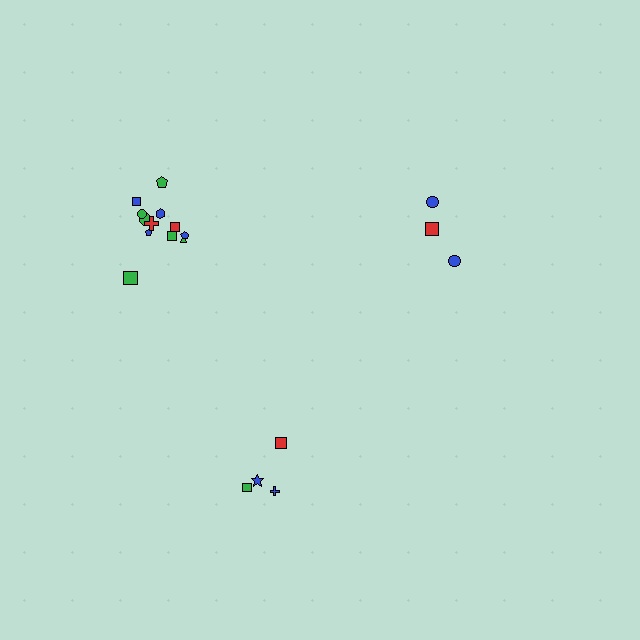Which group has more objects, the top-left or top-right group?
The top-left group.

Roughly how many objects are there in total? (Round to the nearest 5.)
Roughly 20 objects in total.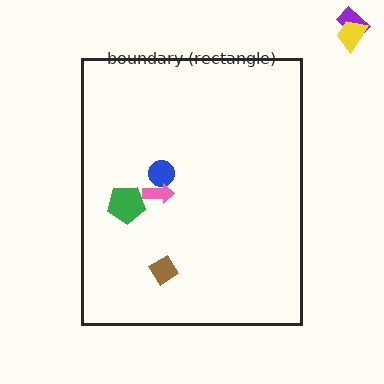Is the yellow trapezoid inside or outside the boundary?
Outside.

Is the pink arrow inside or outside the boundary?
Inside.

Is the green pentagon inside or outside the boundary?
Inside.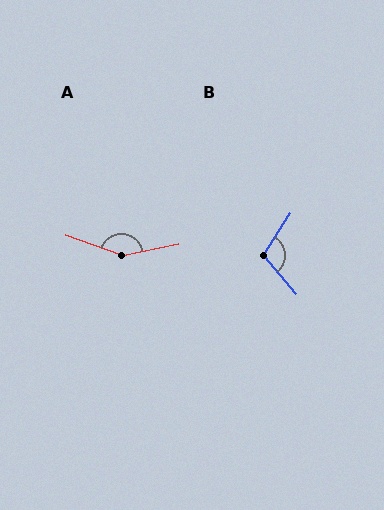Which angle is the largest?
A, at approximately 149 degrees.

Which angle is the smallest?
B, at approximately 107 degrees.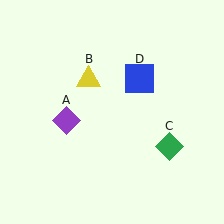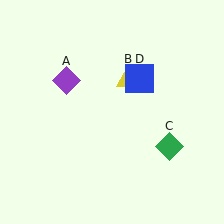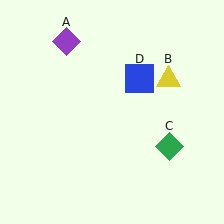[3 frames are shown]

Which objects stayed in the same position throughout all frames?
Green diamond (object C) and blue square (object D) remained stationary.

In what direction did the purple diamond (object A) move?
The purple diamond (object A) moved up.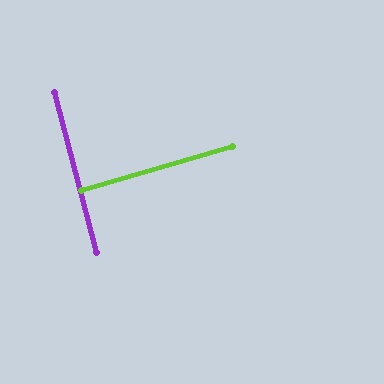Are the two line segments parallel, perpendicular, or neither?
Perpendicular — they meet at approximately 88°.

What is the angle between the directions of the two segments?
Approximately 88 degrees.